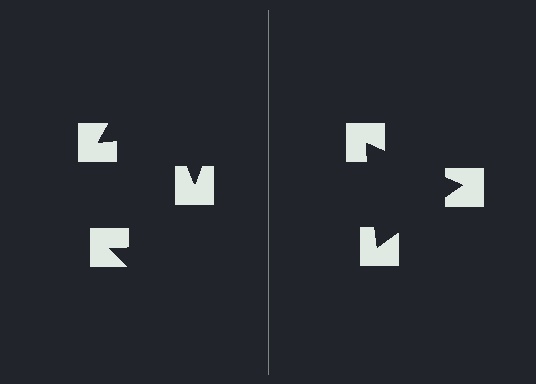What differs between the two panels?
The notched squares are positioned identically on both sides; only the wedge orientations differ. On the right they align to a triangle; on the left they are misaligned.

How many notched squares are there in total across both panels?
6 — 3 on each side.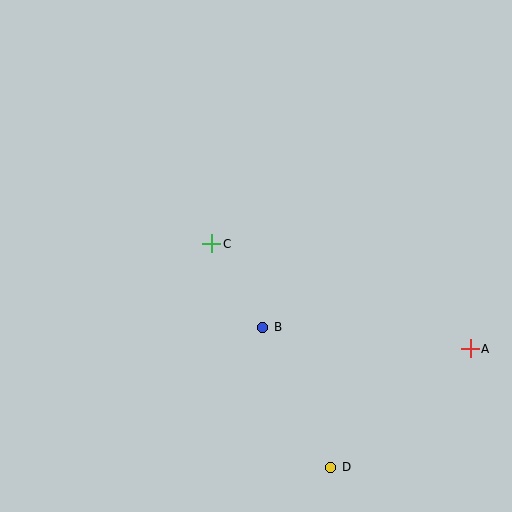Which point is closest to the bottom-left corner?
Point B is closest to the bottom-left corner.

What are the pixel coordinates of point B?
Point B is at (263, 327).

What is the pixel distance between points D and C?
The distance between D and C is 253 pixels.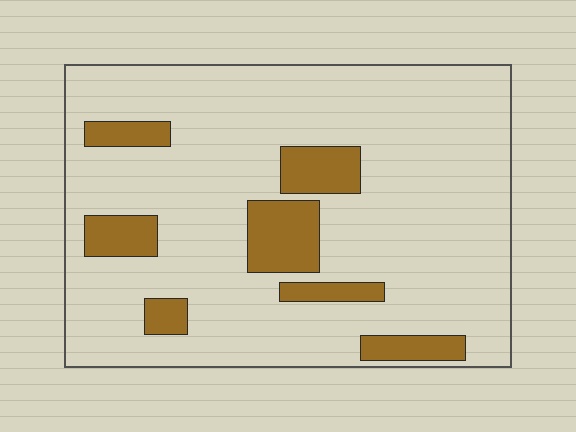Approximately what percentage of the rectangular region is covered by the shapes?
Approximately 15%.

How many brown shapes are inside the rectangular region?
7.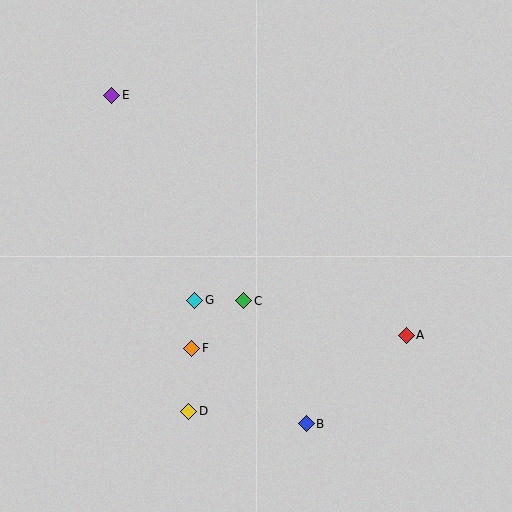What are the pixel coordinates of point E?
Point E is at (112, 95).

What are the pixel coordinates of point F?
Point F is at (192, 348).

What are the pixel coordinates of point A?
Point A is at (406, 335).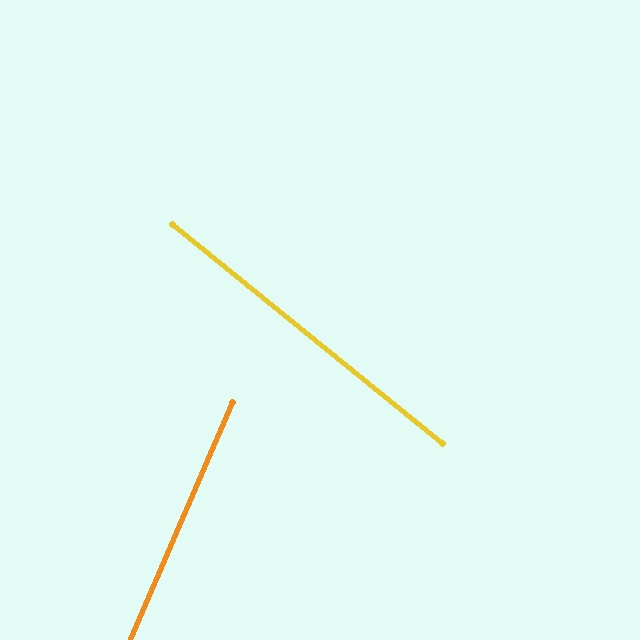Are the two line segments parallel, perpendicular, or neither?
Neither parallel nor perpendicular — they differ by about 74°.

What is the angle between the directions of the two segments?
Approximately 74 degrees.